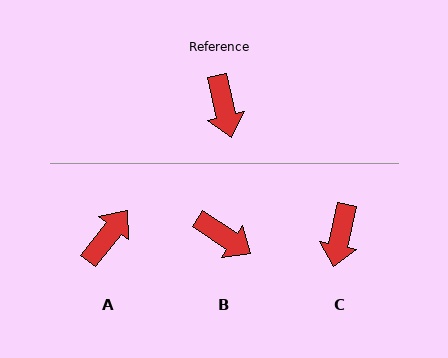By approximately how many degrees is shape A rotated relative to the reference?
Approximately 129 degrees counter-clockwise.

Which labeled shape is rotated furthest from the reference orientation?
A, about 129 degrees away.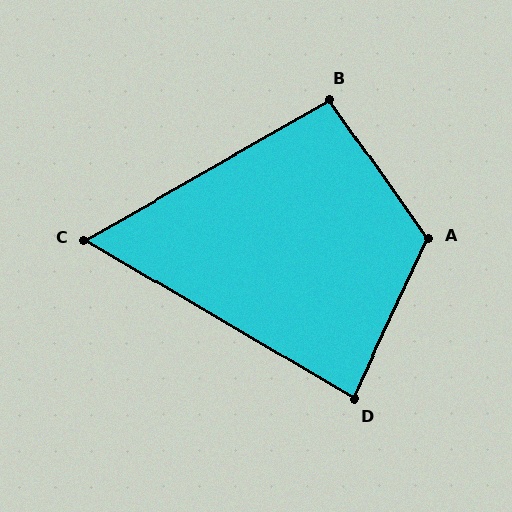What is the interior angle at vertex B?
Approximately 96 degrees (obtuse).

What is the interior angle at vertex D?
Approximately 84 degrees (acute).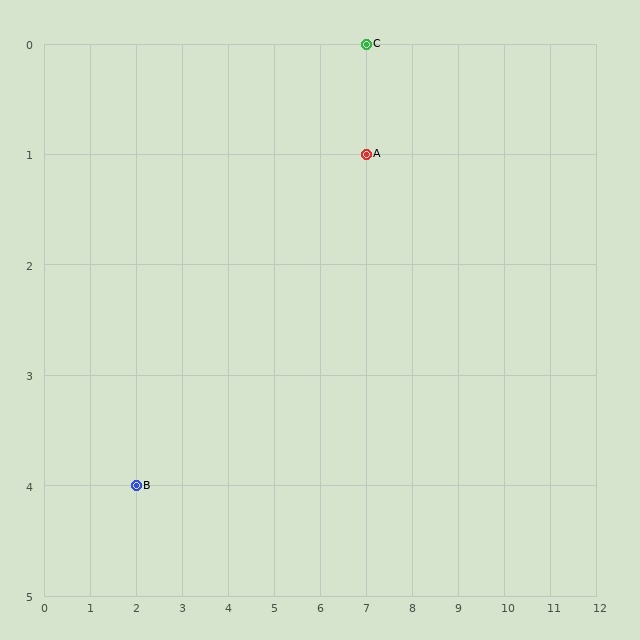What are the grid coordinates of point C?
Point C is at grid coordinates (7, 0).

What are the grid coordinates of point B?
Point B is at grid coordinates (2, 4).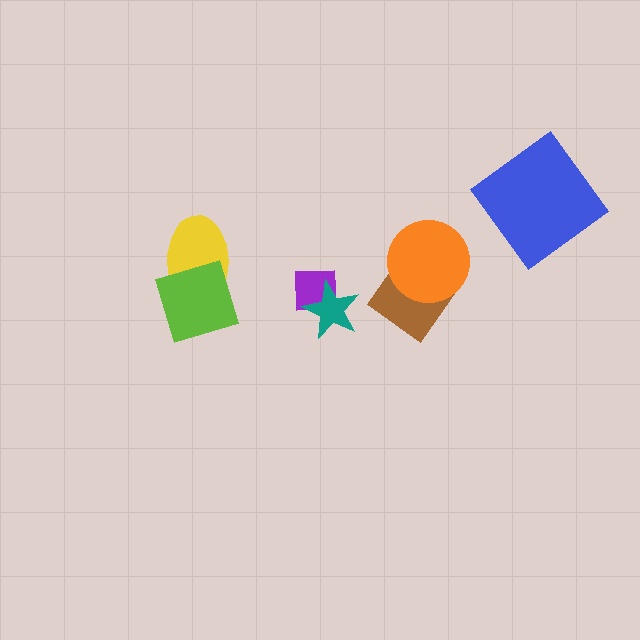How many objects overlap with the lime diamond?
1 object overlaps with the lime diamond.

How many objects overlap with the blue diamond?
0 objects overlap with the blue diamond.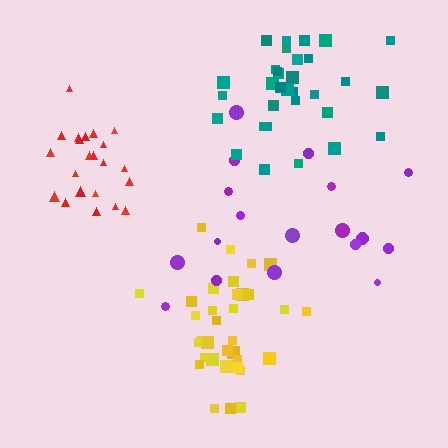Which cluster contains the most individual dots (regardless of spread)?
Yellow (34).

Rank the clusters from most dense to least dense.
red, teal, yellow, purple.